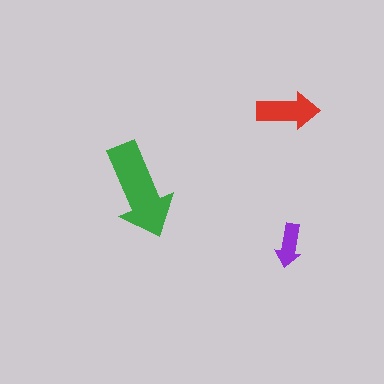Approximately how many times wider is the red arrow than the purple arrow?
About 1.5 times wider.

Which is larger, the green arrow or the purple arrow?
The green one.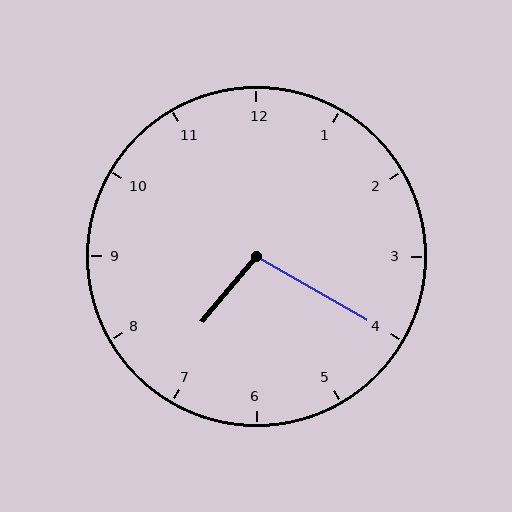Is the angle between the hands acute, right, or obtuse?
It is obtuse.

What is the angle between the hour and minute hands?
Approximately 100 degrees.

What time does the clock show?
7:20.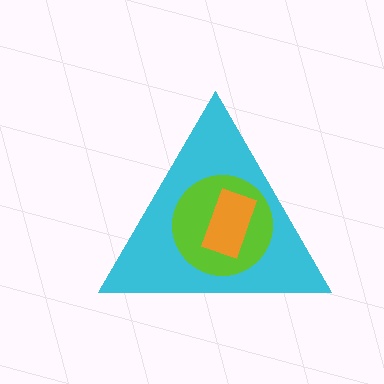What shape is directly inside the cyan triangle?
The lime circle.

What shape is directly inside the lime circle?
The orange rectangle.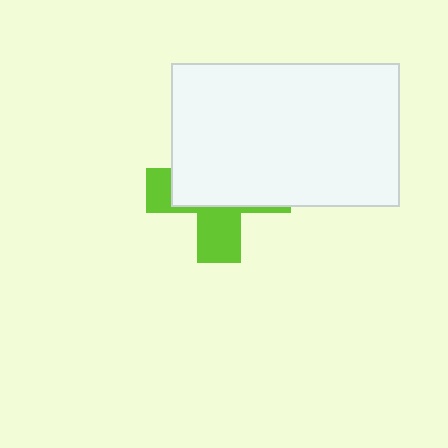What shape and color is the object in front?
The object in front is a white rectangle.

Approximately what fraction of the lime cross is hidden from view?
Roughly 63% of the lime cross is hidden behind the white rectangle.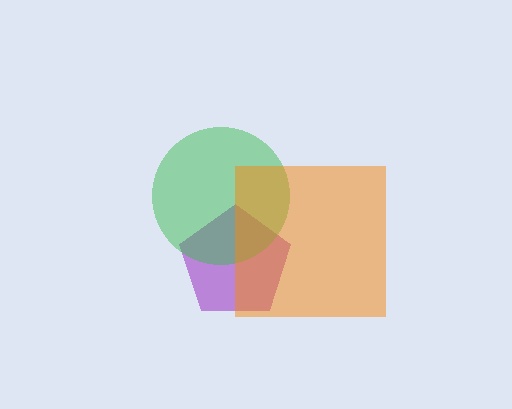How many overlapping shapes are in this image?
There are 3 overlapping shapes in the image.